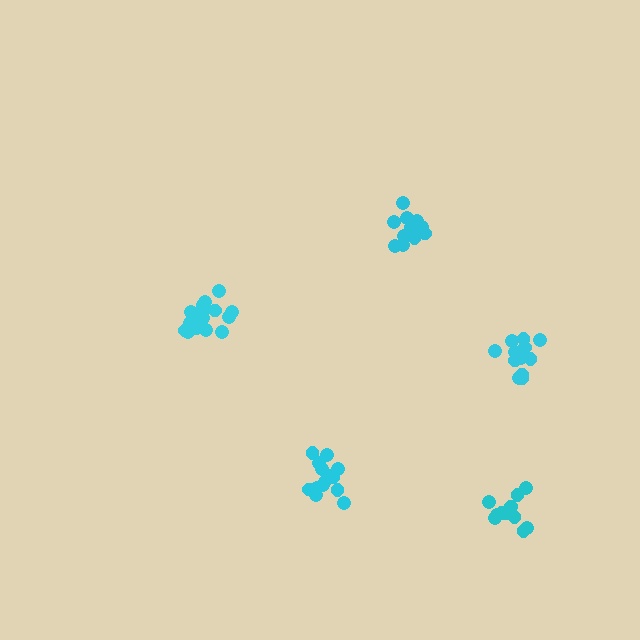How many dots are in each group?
Group 1: 17 dots, Group 2: 13 dots, Group 3: 16 dots, Group 4: 12 dots, Group 5: 14 dots (72 total).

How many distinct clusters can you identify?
There are 5 distinct clusters.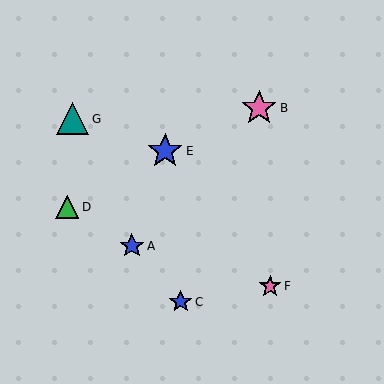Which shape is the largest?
The pink star (labeled B) is the largest.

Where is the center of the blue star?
The center of the blue star is at (165, 151).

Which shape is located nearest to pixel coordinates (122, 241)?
The blue star (labeled A) at (132, 246) is nearest to that location.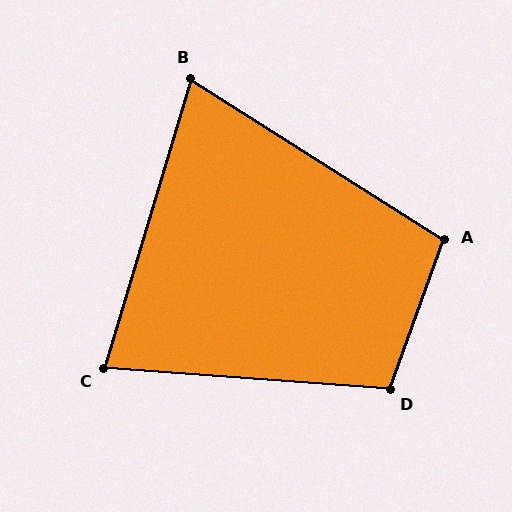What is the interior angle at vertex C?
Approximately 78 degrees (acute).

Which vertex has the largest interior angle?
D, at approximately 106 degrees.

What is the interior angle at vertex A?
Approximately 102 degrees (obtuse).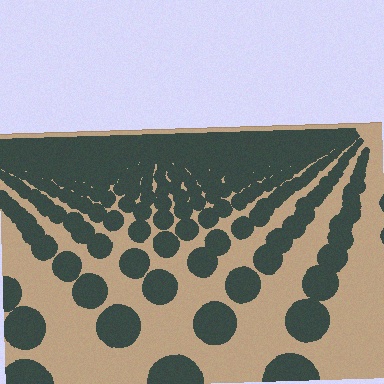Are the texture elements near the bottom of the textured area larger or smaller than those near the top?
Larger. Near the bottom, elements are closer to the viewer and appear at a bigger on-screen size.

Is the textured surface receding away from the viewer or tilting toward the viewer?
The surface is receding away from the viewer. Texture elements get smaller and denser toward the top.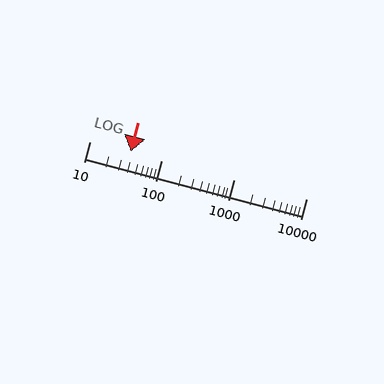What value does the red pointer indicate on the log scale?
The pointer indicates approximately 37.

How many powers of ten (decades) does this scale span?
The scale spans 3 decades, from 10 to 10000.